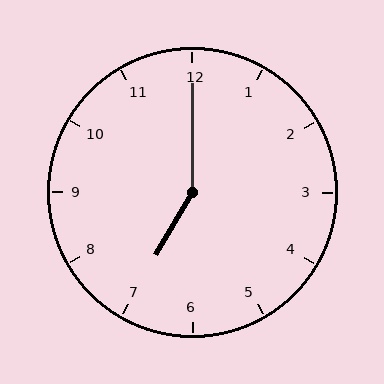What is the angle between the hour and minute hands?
Approximately 150 degrees.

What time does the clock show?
7:00.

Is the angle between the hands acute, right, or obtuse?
It is obtuse.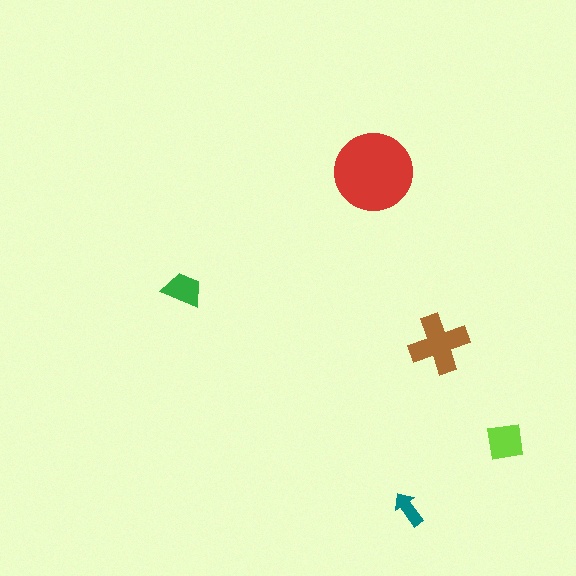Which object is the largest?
The red circle.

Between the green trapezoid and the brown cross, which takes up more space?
The brown cross.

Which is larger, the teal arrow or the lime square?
The lime square.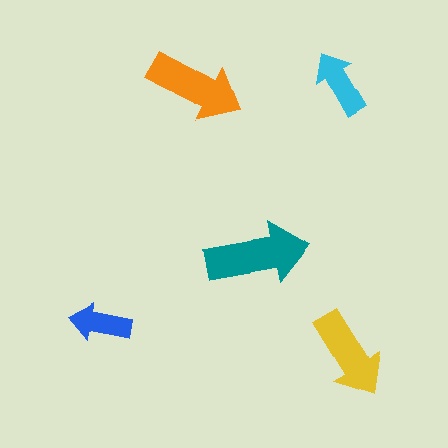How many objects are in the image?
There are 5 objects in the image.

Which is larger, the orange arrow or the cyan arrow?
The orange one.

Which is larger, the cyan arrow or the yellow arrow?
The yellow one.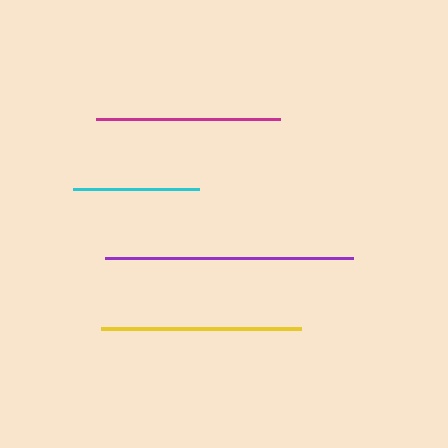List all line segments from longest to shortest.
From longest to shortest: purple, yellow, magenta, cyan.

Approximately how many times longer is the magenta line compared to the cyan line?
The magenta line is approximately 1.5 times the length of the cyan line.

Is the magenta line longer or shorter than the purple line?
The purple line is longer than the magenta line.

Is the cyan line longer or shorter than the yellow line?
The yellow line is longer than the cyan line.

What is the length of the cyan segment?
The cyan segment is approximately 126 pixels long.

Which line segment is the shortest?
The cyan line is the shortest at approximately 126 pixels.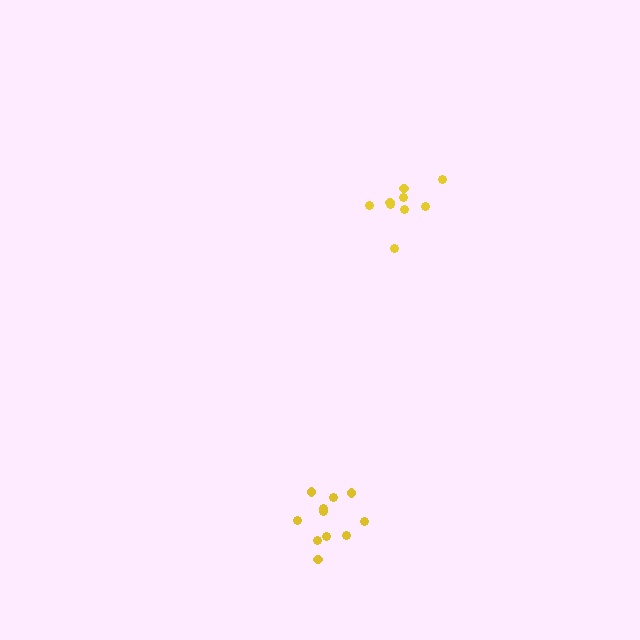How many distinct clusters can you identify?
There are 2 distinct clusters.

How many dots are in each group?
Group 1: 9 dots, Group 2: 11 dots (20 total).